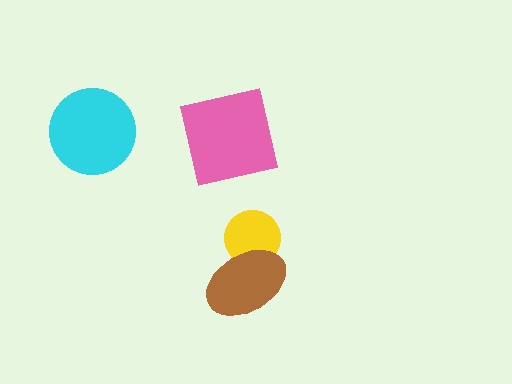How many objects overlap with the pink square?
0 objects overlap with the pink square.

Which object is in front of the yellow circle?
The brown ellipse is in front of the yellow circle.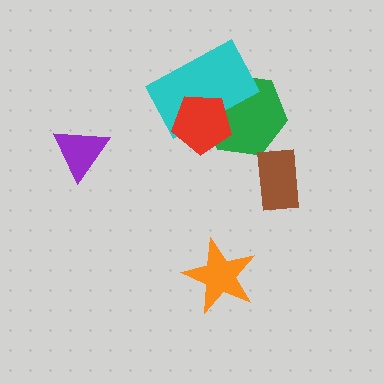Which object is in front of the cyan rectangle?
The red pentagon is in front of the cyan rectangle.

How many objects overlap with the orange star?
0 objects overlap with the orange star.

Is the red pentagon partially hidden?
No, no other shape covers it.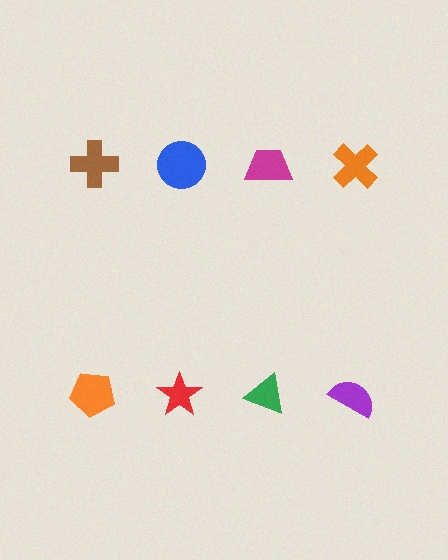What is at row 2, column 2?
A red star.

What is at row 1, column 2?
A blue circle.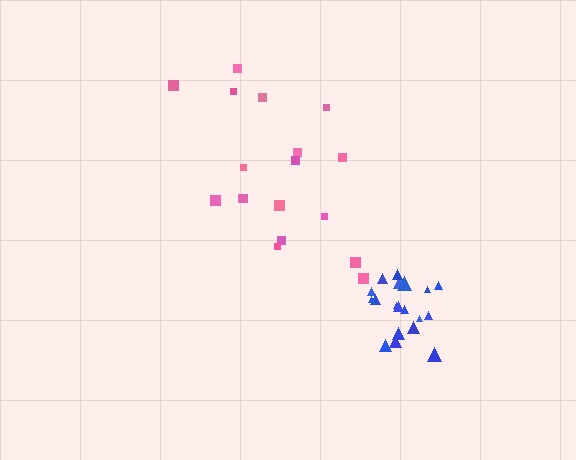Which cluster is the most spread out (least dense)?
Pink.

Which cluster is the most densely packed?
Blue.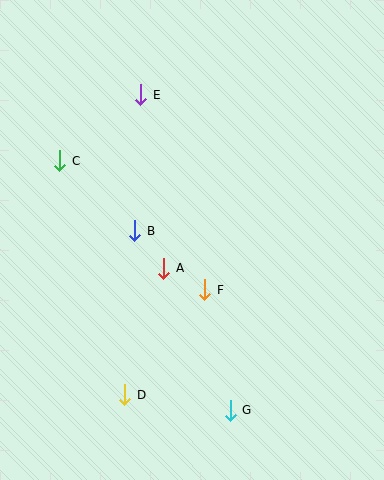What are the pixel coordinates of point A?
Point A is at (164, 268).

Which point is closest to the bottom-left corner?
Point D is closest to the bottom-left corner.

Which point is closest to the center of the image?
Point A at (164, 268) is closest to the center.